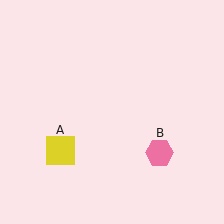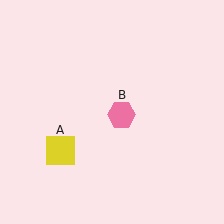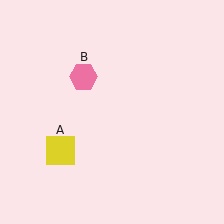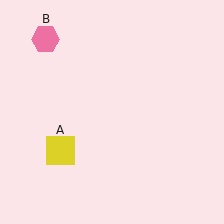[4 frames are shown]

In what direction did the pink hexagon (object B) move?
The pink hexagon (object B) moved up and to the left.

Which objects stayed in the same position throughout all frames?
Yellow square (object A) remained stationary.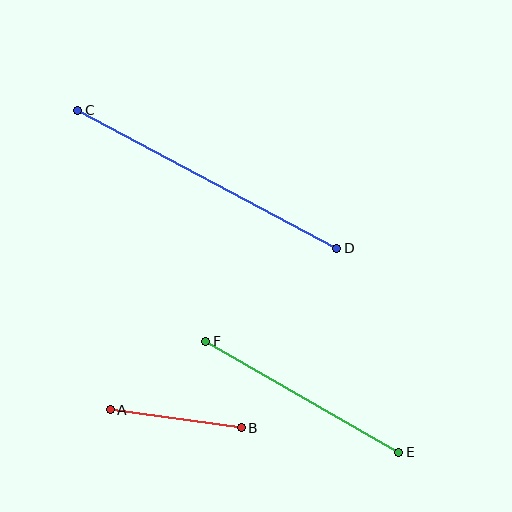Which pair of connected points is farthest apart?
Points C and D are farthest apart.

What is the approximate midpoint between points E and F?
The midpoint is at approximately (302, 397) pixels.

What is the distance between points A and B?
The distance is approximately 132 pixels.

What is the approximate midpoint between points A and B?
The midpoint is at approximately (176, 419) pixels.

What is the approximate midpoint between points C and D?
The midpoint is at approximately (207, 179) pixels.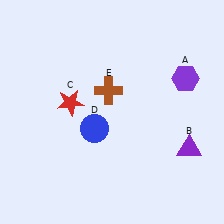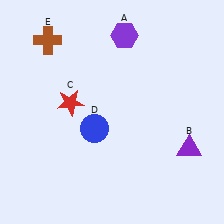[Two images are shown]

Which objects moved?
The objects that moved are: the purple hexagon (A), the brown cross (E).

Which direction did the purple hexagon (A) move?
The purple hexagon (A) moved left.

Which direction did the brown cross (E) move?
The brown cross (E) moved left.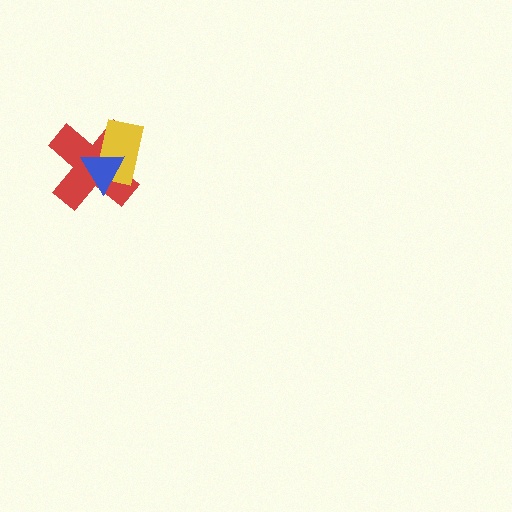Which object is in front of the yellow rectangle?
The blue triangle is in front of the yellow rectangle.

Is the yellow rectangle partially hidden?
Yes, it is partially covered by another shape.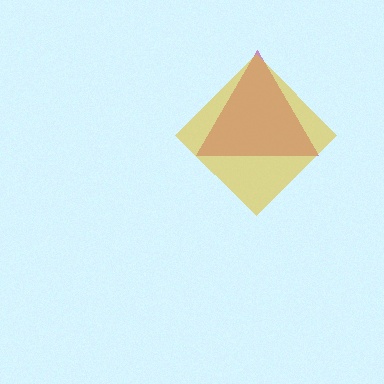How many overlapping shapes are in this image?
There are 2 overlapping shapes in the image.